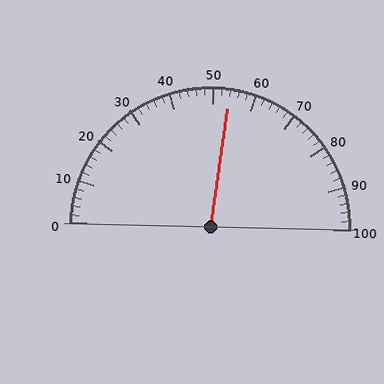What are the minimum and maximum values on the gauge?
The gauge ranges from 0 to 100.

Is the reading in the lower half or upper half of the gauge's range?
The reading is in the upper half of the range (0 to 100).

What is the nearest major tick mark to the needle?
The nearest major tick mark is 50.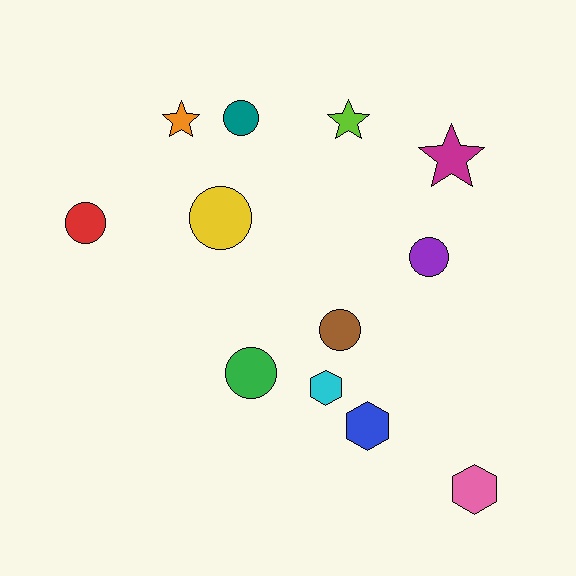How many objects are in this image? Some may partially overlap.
There are 12 objects.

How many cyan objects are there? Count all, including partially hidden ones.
There is 1 cyan object.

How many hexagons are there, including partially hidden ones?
There are 3 hexagons.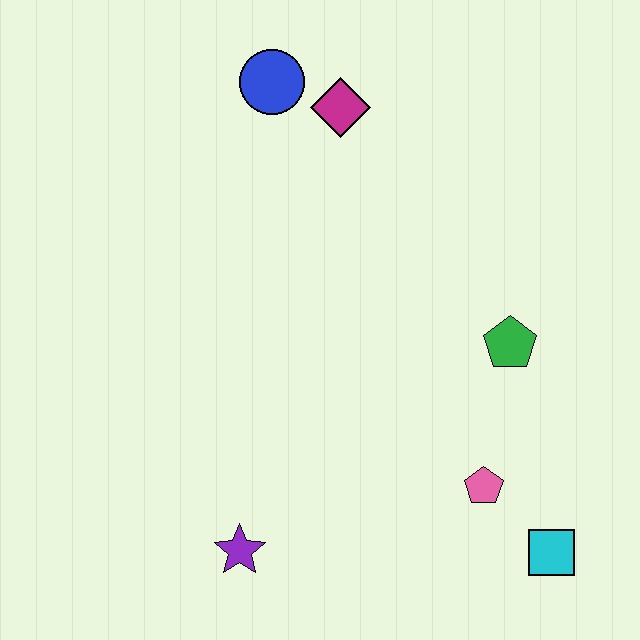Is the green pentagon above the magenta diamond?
No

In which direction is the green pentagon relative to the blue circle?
The green pentagon is below the blue circle.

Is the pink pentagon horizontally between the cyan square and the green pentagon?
No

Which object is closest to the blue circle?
The magenta diamond is closest to the blue circle.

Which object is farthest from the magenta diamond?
The cyan square is farthest from the magenta diamond.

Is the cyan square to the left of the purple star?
No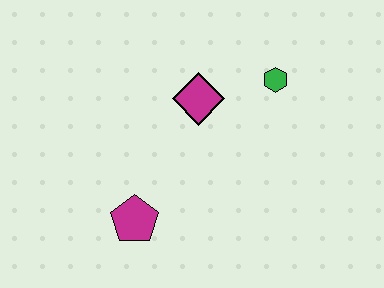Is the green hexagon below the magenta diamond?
No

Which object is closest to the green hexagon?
The magenta diamond is closest to the green hexagon.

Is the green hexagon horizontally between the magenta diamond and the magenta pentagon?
No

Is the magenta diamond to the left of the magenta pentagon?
No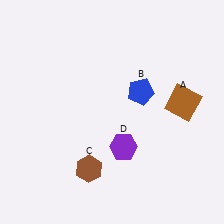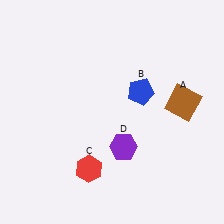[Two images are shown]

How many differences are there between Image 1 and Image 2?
There is 1 difference between the two images.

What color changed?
The hexagon (C) changed from brown in Image 1 to red in Image 2.